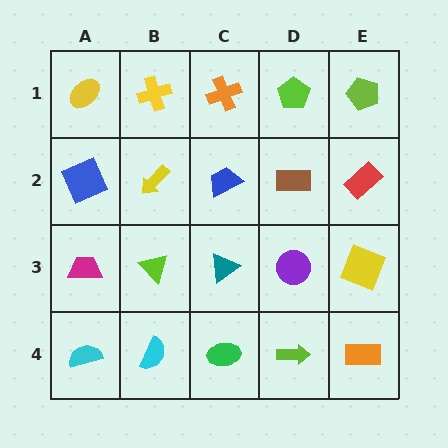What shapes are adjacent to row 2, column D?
A lime pentagon (row 1, column D), a purple circle (row 3, column D), a blue trapezoid (row 2, column C), a red rectangle (row 2, column E).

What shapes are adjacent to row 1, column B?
A yellow arrow (row 2, column B), a yellow ellipse (row 1, column A), an orange cross (row 1, column C).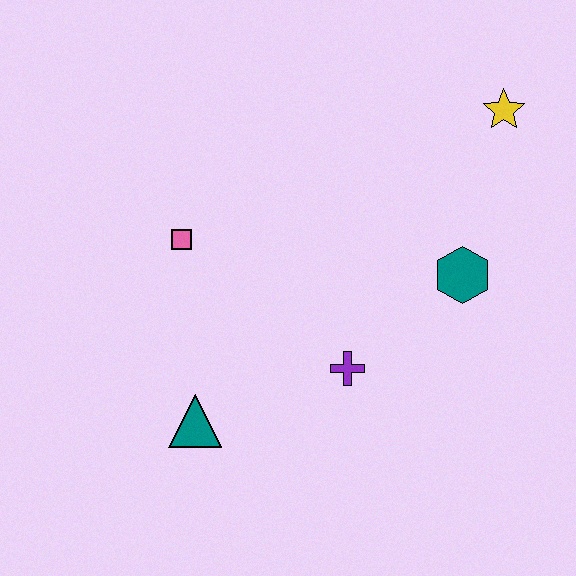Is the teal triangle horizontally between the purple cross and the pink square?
Yes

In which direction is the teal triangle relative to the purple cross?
The teal triangle is to the left of the purple cross.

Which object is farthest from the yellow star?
The teal triangle is farthest from the yellow star.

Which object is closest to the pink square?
The teal triangle is closest to the pink square.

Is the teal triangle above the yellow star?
No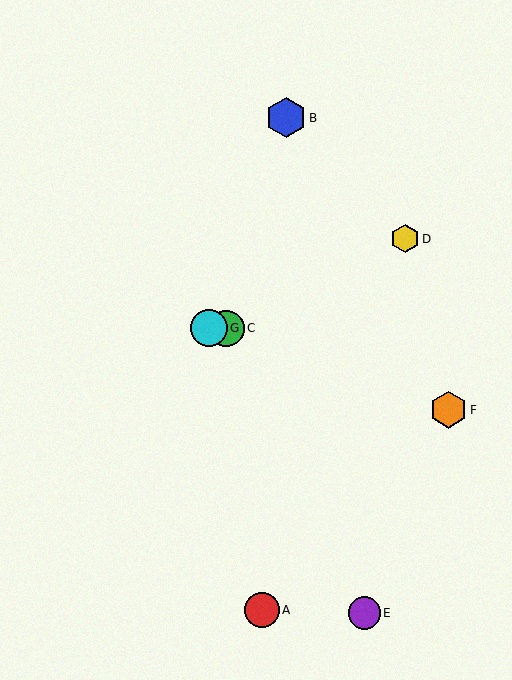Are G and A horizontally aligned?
No, G is at y≈328 and A is at y≈610.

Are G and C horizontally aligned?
Yes, both are at y≈328.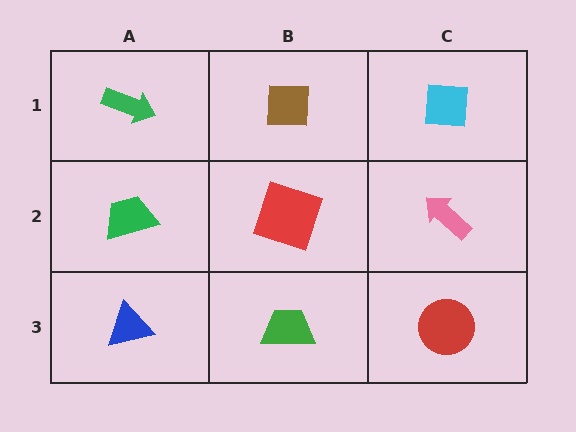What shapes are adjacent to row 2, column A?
A green arrow (row 1, column A), a blue triangle (row 3, column A), a red square (row 2, column B).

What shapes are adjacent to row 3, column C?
A pink arrow (row 2, column C), a green trapezoid (row 3, column B).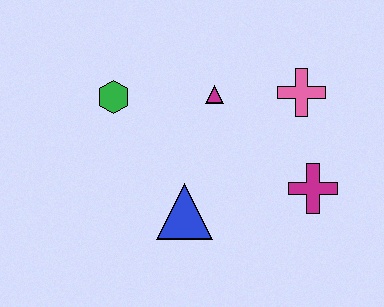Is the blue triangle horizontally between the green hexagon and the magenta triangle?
Yes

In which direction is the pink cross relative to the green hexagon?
The pink cross is to the right of the green hexagon.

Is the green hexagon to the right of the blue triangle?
No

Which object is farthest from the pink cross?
The green hexagon is farthest from the pink cross.